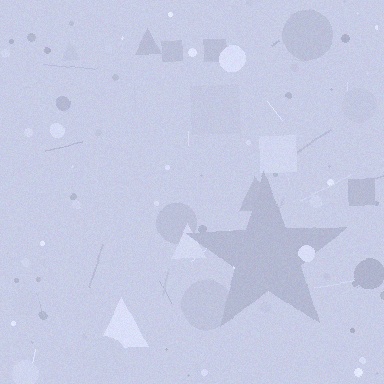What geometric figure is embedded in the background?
A star is embedded in the background.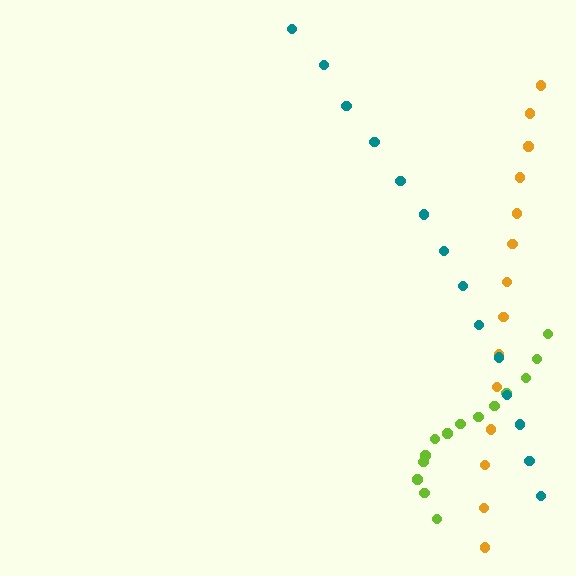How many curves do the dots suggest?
There are 3 distinct paths.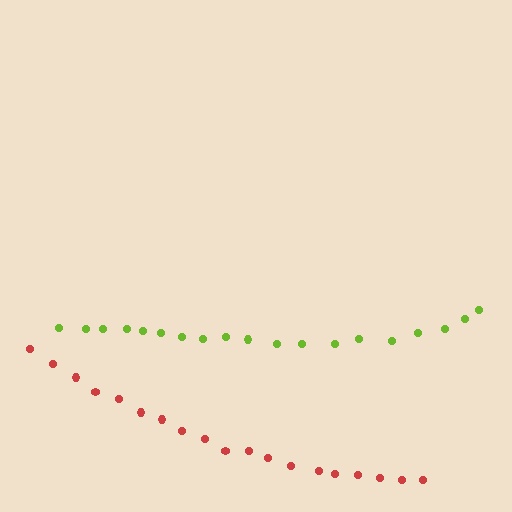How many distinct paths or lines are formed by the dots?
There are 2 distinct paths.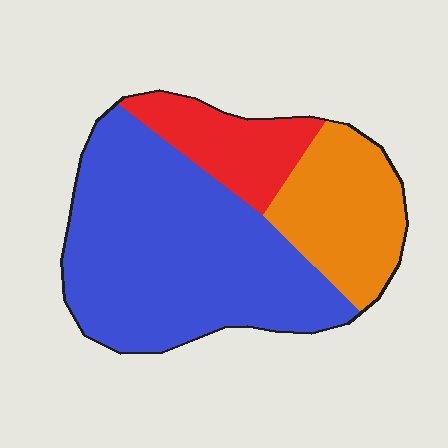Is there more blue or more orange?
Blue.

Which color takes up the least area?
Red, at roughly 15%.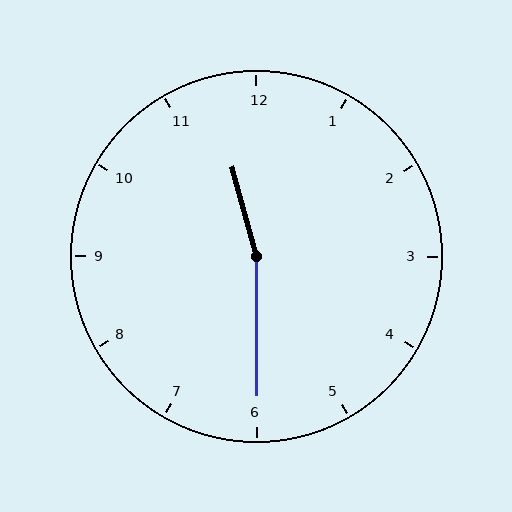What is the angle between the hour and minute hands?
Approximately 165 degrees.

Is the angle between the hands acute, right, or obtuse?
It is obtuse.